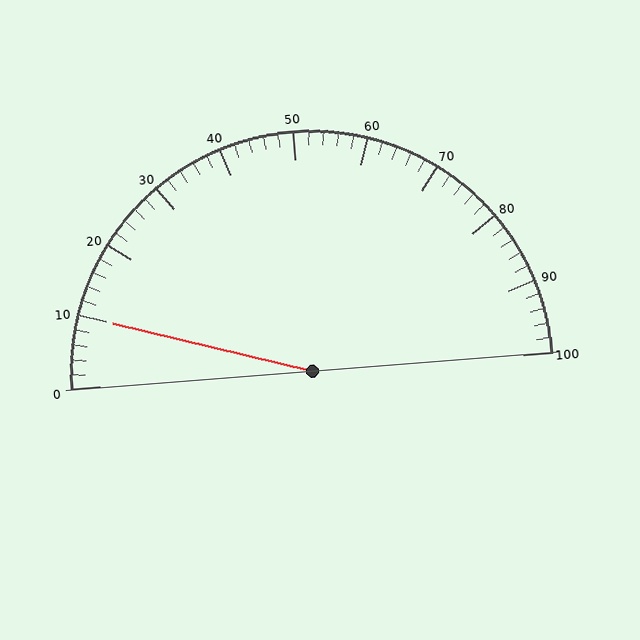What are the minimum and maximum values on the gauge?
The gauge ranges from 0 to 100.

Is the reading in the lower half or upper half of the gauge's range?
The reading is in the lower half of the range (0 to 100).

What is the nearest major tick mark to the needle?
The nearest major tick mark is 10.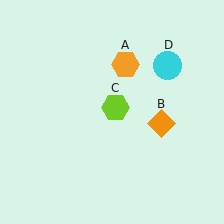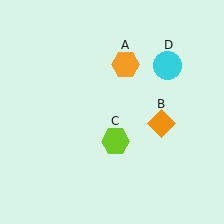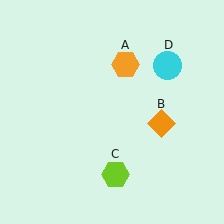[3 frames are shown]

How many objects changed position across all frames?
1 object changed position: lime hexagon (object C).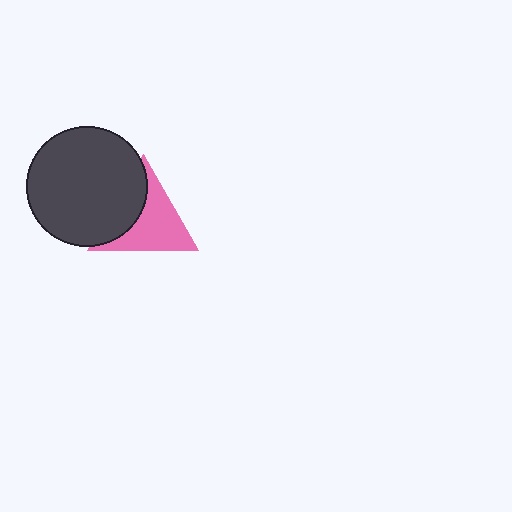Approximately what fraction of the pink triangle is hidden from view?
Roughly 37% of the pink triangle is hidden behind the dark gray circle.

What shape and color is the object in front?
The object in front is a dark gray circle.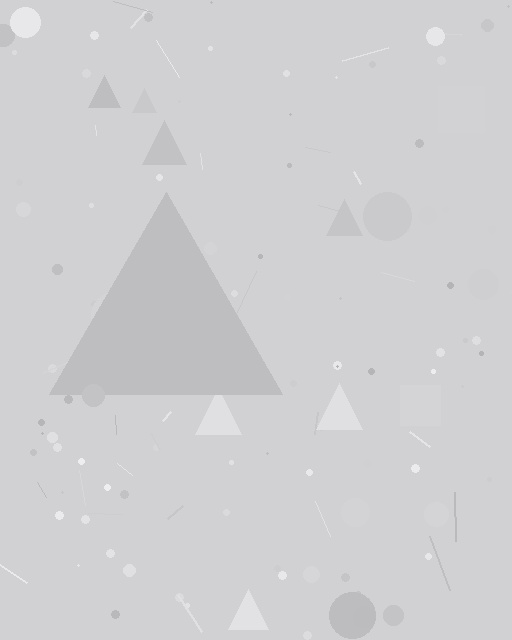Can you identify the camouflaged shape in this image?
The camouflaged shape is a triangle.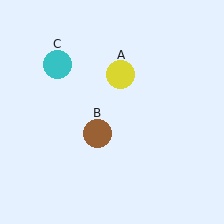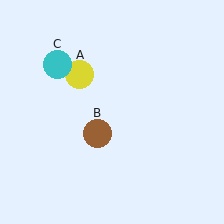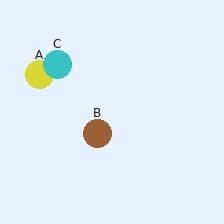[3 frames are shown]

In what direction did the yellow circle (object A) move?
The yellow circle (object A) moved left.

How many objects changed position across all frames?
1 object changed position: yellow circle (object A).